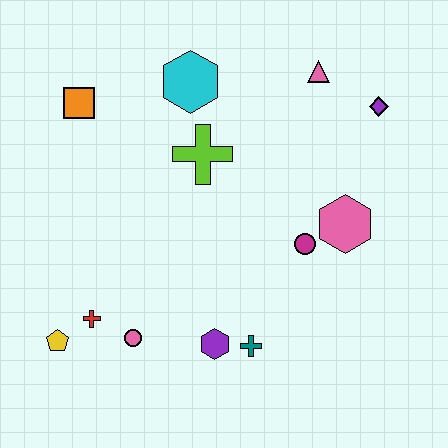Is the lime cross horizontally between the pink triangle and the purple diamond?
No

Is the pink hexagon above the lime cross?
No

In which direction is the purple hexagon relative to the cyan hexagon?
The purple hexagon is below the cyan hexagon.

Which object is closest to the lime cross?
The cyan hexagon is closest to the lime cross.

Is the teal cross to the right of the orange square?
Yes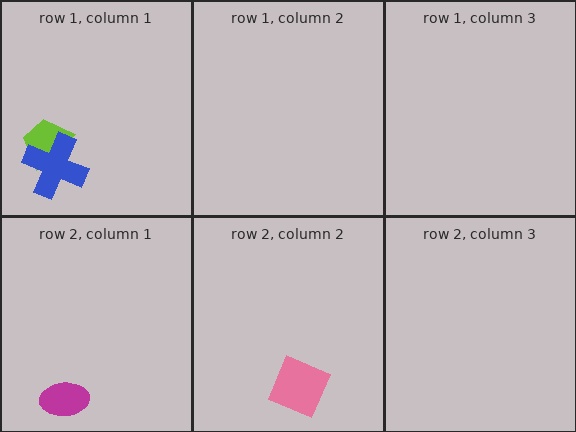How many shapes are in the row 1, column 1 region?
2.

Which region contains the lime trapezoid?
The row 1, column 1 region.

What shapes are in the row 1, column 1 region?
The lime trapezoid, the blue cross.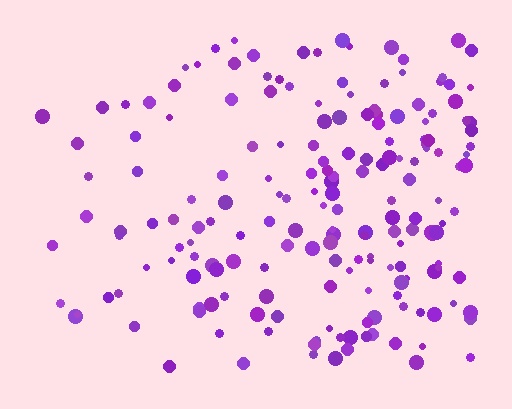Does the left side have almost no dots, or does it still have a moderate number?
Still a moderate number, just noticeably fewer than the right.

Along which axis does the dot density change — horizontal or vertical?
Horizontal.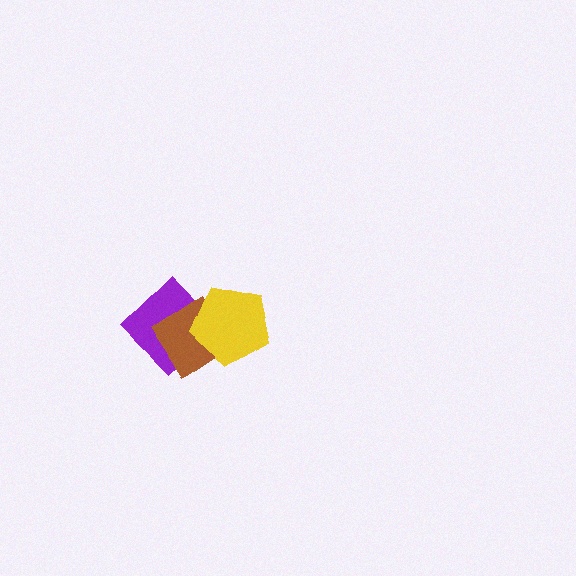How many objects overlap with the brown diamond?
2 objects overlap with the brown diamond.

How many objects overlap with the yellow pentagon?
2 objects overlap with the yellow pentagon.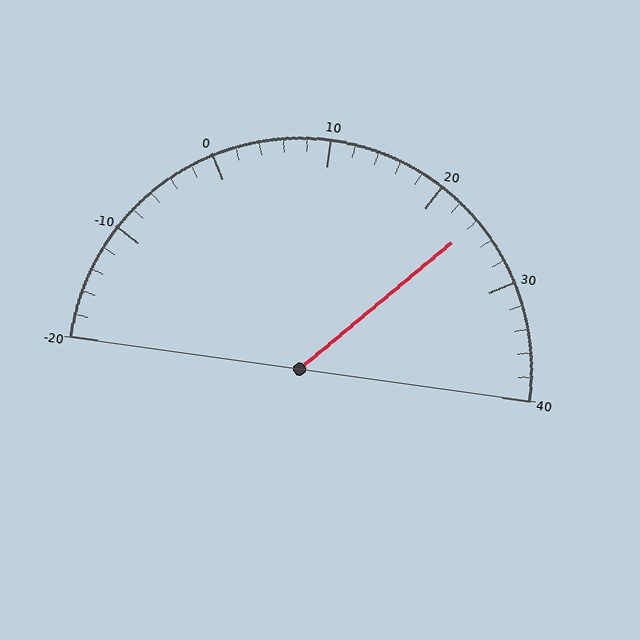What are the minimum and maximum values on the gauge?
The gauge ranges from -20 to 40.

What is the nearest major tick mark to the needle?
The nearest major tick mark is 20.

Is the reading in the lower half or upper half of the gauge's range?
The reading is in the upper half of the range (-20 to 40).